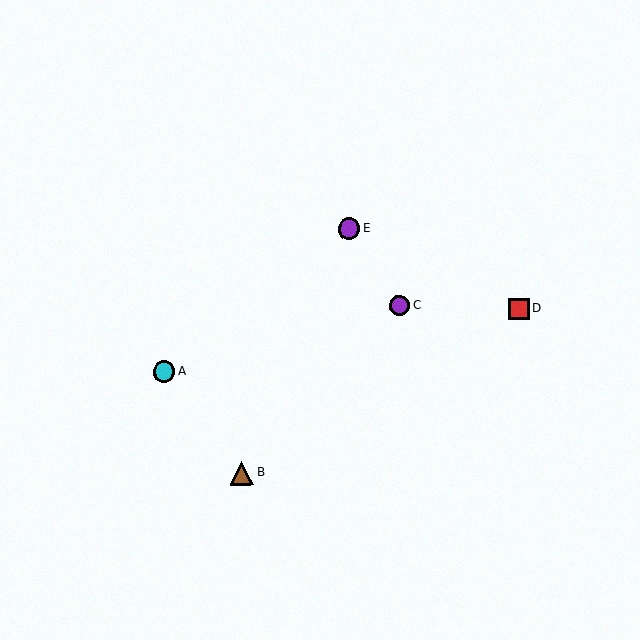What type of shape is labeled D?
Shape D is a red square.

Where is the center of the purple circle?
The center of the purple circle is at (399, 306).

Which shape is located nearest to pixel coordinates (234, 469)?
The brown triangle (labeled B) at (242, 473) is nearest to that location.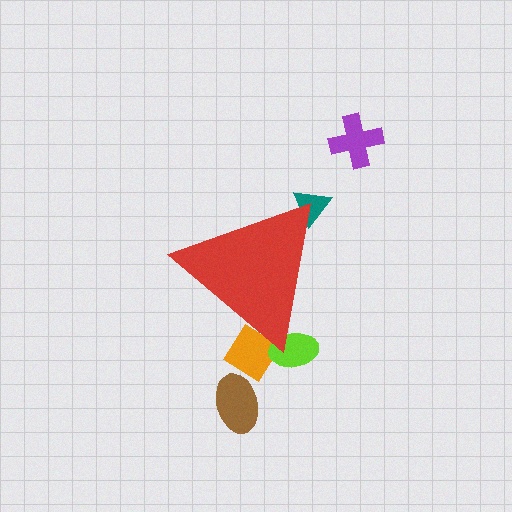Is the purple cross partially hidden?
No, the purple cross is fully visible.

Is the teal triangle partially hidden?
Yes, the teal triangle is partially hidden behind the red triangle.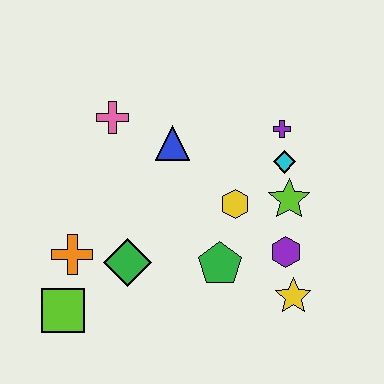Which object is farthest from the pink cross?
The yellow star is farthest from the pink cross.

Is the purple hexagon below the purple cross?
Yes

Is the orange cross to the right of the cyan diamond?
No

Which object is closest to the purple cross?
The cyan diamond is closest to the purple cross.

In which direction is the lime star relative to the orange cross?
The lime star is to the right of the orange cross.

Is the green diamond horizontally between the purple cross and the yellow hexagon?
No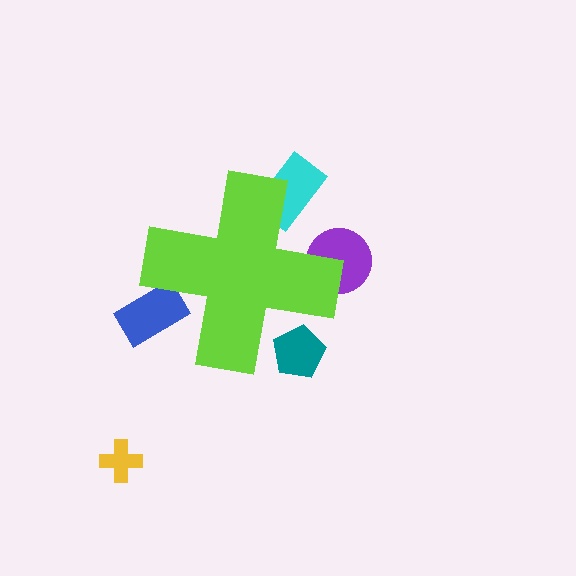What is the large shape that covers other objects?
A lime cross.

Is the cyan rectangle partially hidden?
Yes, the cyan rectangle is partially hidden behind the lime cross.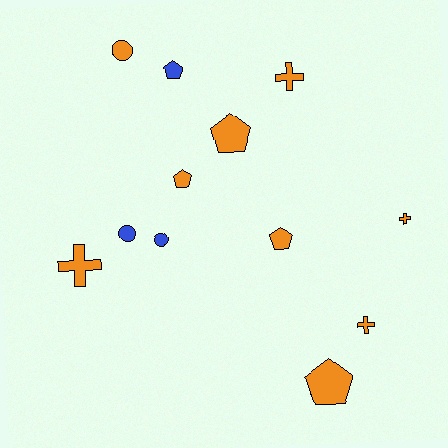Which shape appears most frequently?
Pentagon, with 5 objects.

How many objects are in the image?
There are 12 objects.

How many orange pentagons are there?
There are 4 orange pentagons.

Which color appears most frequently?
Orange, with 9 objects.